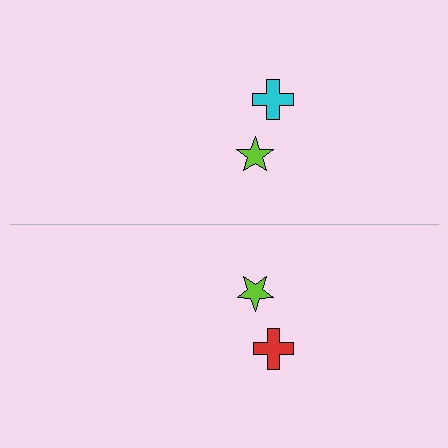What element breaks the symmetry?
The red cross on the bottom side breaks the symmetry — its mirror counterpart is cyan.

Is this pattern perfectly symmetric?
No, the pattern is not perfectly symmetric. The red cross on the bottom side breaks the symmetry — its mirror counterpart is cyan.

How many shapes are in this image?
There are 4 shapes in this image.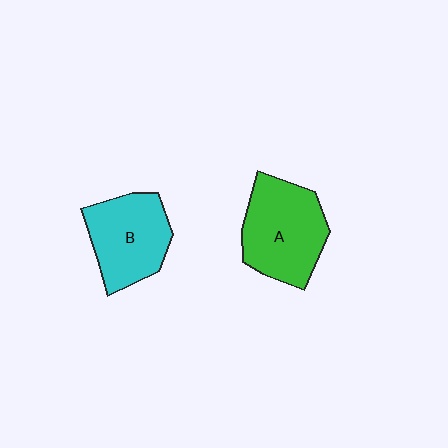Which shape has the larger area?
Shape A (green).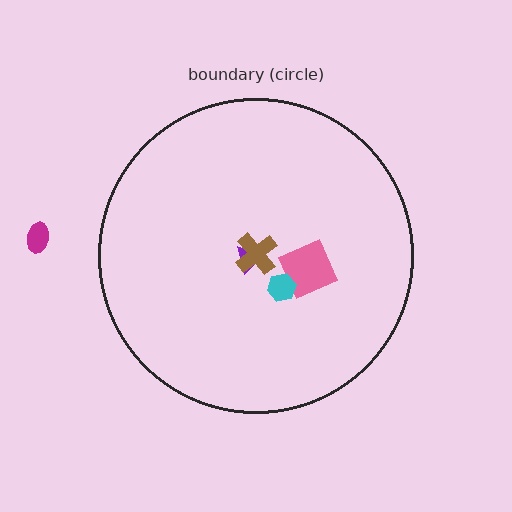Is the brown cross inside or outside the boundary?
Inside.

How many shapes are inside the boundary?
4 inside, 1 outside.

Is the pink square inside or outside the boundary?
Inside.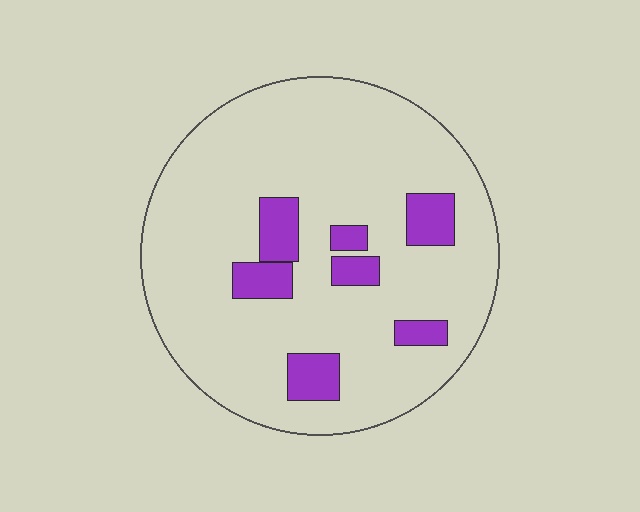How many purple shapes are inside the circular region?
7.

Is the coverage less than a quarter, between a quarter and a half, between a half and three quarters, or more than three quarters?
Less than a quarter.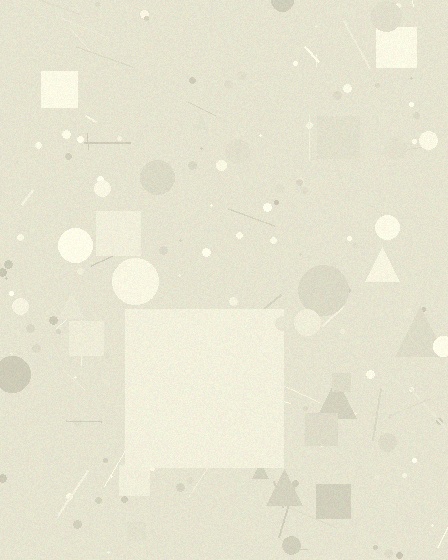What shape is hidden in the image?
A square is hidden in the image.